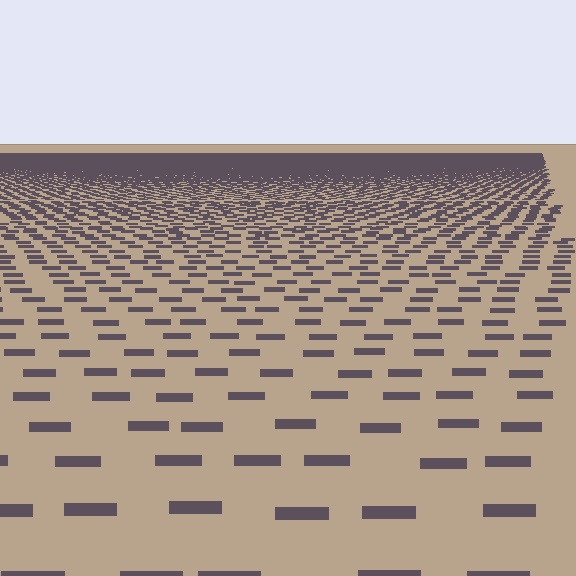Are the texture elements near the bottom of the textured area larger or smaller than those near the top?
Larger. Near the bottom, elements are closer to the viewer and appear at a bigger on-screen size.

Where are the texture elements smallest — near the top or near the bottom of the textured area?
Near the top.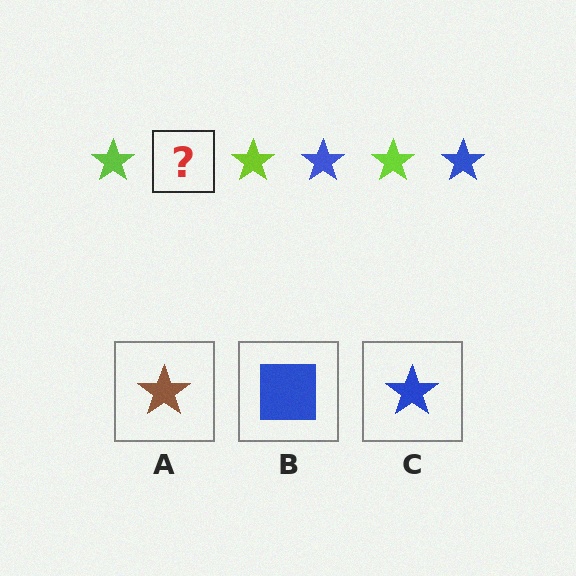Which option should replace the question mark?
Option C.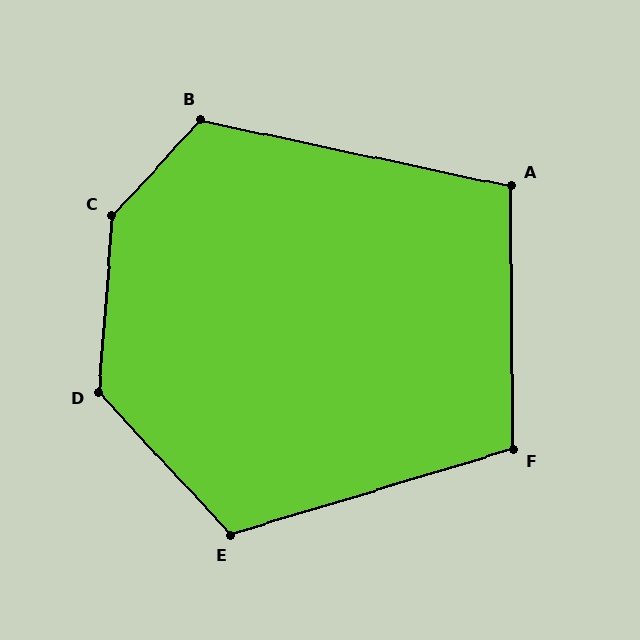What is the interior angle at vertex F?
Approximately 106 degrees (obtuse).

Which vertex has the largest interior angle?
C, at approximately 141 degrees.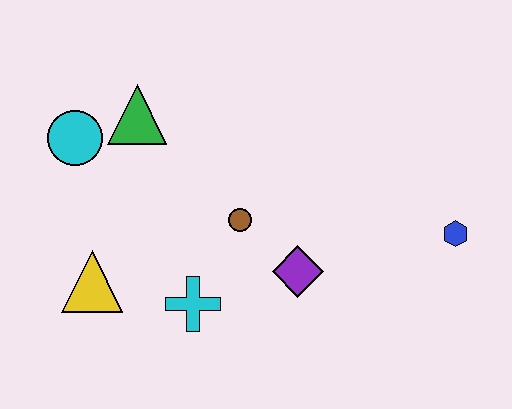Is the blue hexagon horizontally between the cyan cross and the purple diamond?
No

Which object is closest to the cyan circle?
The green triangle is closest to the cyan circle.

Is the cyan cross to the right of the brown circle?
No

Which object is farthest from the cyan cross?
The blue hexagon is farthest from the cyan cross.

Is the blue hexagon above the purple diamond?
Yes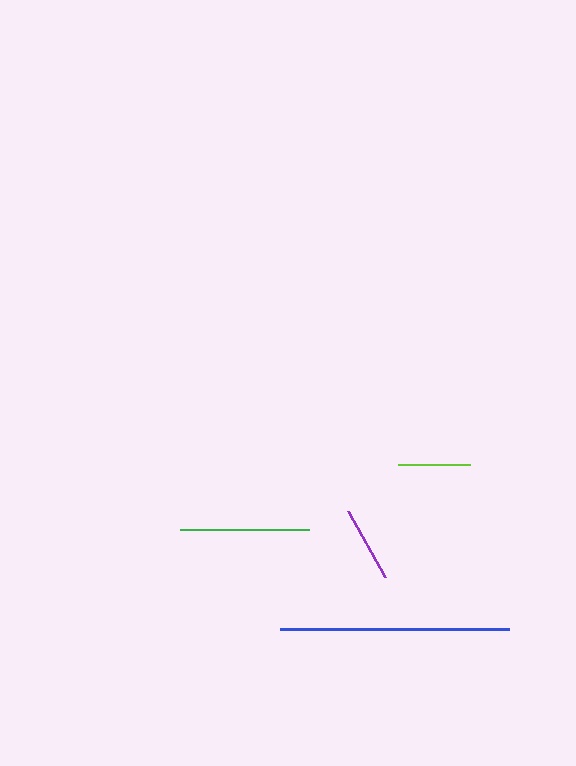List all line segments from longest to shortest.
From longest to shortest: blue, green, purple, lime.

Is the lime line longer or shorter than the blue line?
The blue line is longer than the lime line.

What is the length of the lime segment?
The lime segment is approximately 72 pixels long.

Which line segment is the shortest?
The lime line is the shortest at approximately 72 pixels.